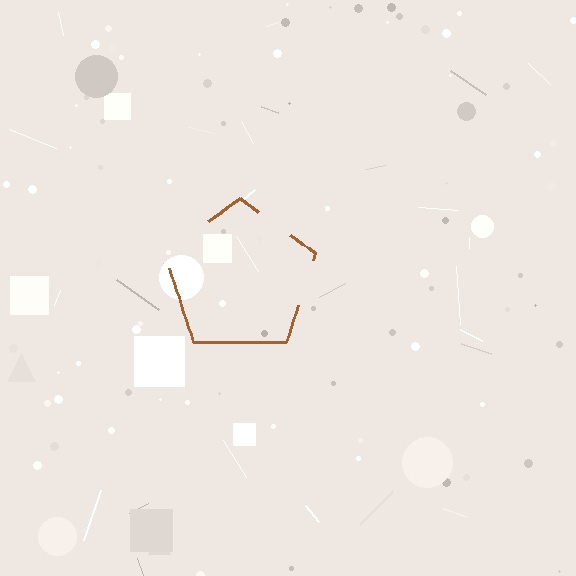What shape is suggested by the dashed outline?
The dashed outline suggests a pentagon.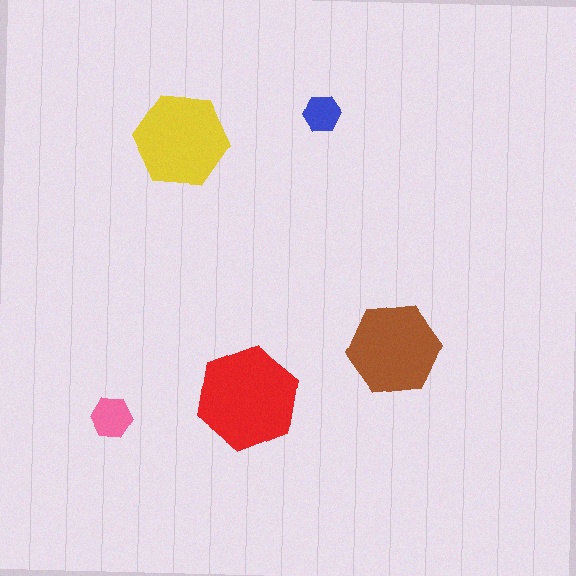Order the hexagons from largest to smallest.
the red one, the yellow one, the brown one, the pink one, the blue one.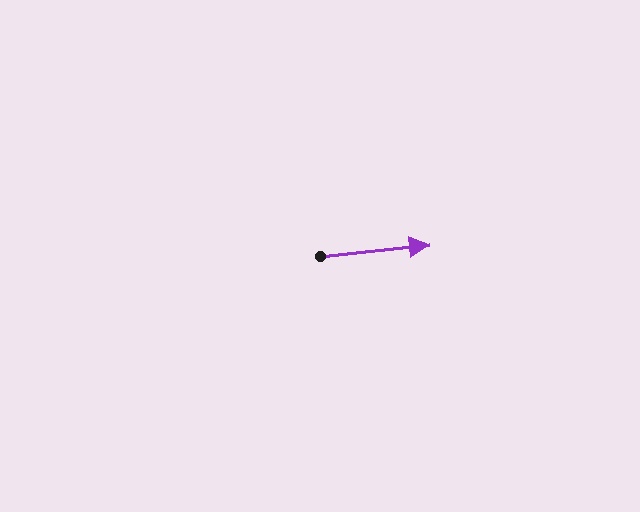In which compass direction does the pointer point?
East.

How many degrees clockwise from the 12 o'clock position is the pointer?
Approximately 84 degrees.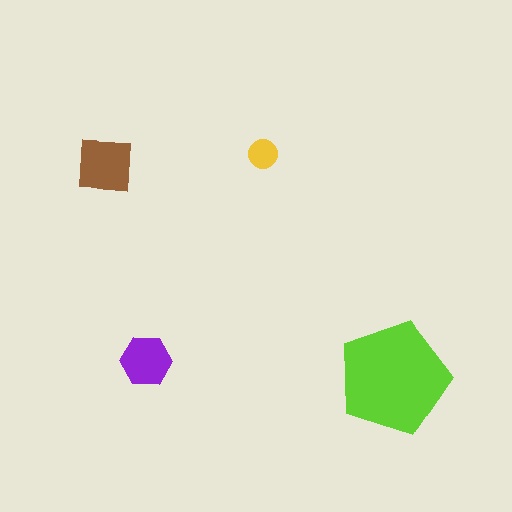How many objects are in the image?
There are 4 objects in the image.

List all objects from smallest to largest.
The yellow circle, the purple hexagon, the brown square, the lime pentagon.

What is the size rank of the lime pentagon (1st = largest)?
1st.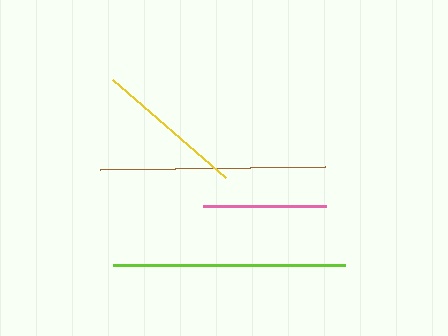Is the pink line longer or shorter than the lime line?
The lime line is longer than the pink line.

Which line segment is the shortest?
The pink line is the shortest at approximately 123 pixels.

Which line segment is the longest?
The lime line is the longest at approximately 233 pixels.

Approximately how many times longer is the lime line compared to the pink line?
The lime line is approximately 1.9 times the length of the pink line.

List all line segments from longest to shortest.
From longest to shortest: lime, brown, yellow, pink.